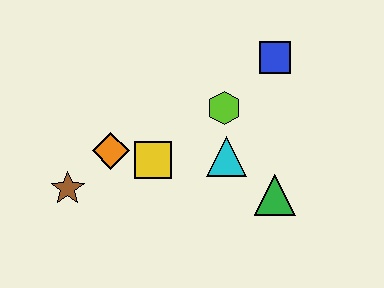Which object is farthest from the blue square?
The brown star is farthest from the blue square.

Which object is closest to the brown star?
The orange diamond is closest to the brown star.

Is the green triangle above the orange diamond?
No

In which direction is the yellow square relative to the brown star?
The yellow square is to the right of the brown star.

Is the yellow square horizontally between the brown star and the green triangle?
Yes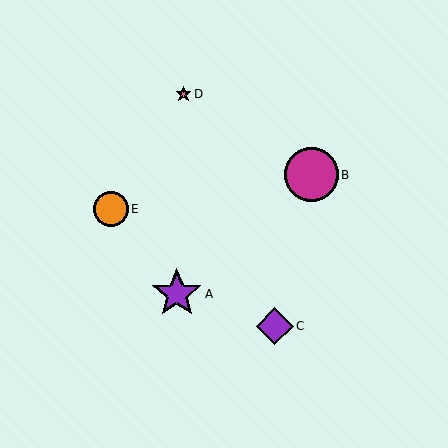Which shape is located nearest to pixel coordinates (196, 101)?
The pink star (labeled D) at (184, 94) is nearest to that location.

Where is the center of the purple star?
The center of the purple star is at (177, 294).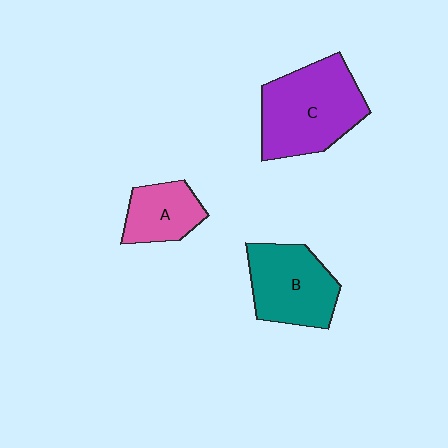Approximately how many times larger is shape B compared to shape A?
Approximately 1.5 times.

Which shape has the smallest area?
Shape A (pink).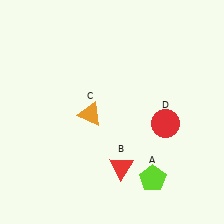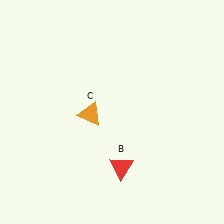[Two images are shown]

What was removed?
The red circle (D), the lime pentagon (A) were removed in Image 2.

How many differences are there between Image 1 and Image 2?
There are 2 differences between the two images.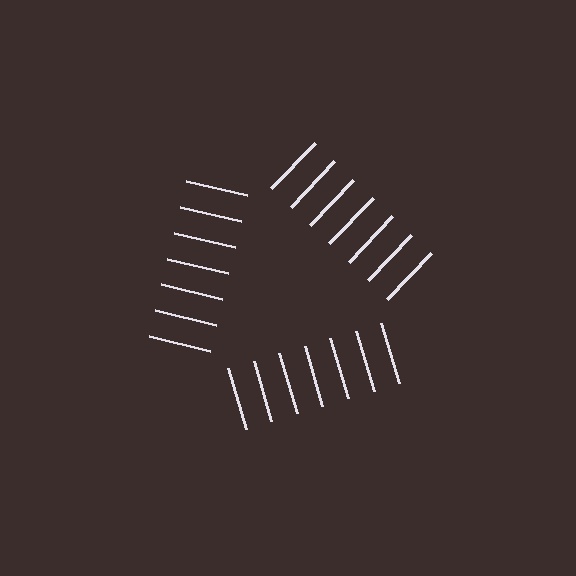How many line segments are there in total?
21 — 7 along each of the 3 edges.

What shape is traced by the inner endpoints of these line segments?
An illusory triangle — the line segments terminate on its edges but no continuous stroke is drawn.